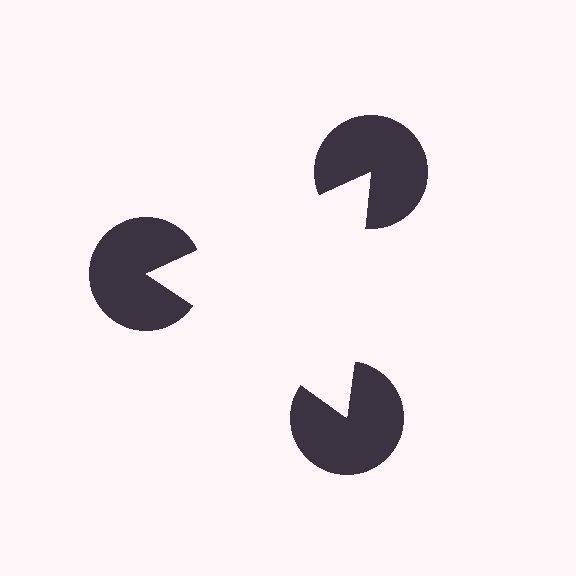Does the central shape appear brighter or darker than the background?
It typically appears slightly brighter than the background, even though no actual brightness change is drawn.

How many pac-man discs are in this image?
There are 3 — one at each vertex of the illusory triangle.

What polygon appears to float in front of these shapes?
An illusory triangle — its edges are inferred from the aligned wedge cuts in the pac-man discs, not physically drawn.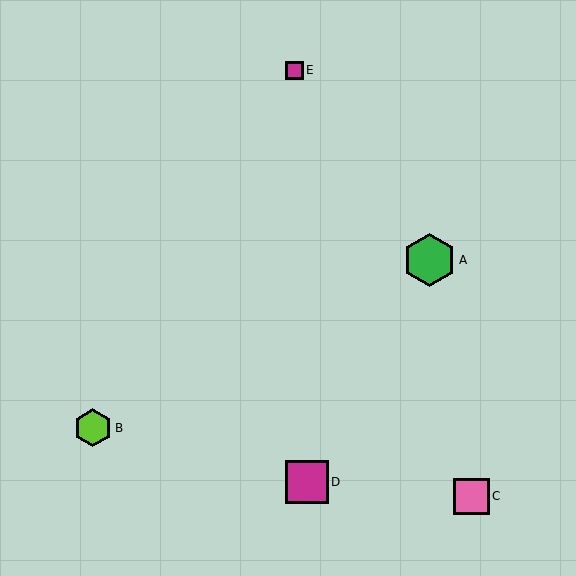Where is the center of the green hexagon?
The center of the green hexagon is at (430, 260).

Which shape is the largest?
The green hexagon (labeled A) is the largest.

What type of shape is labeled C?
Shape C is a pink square.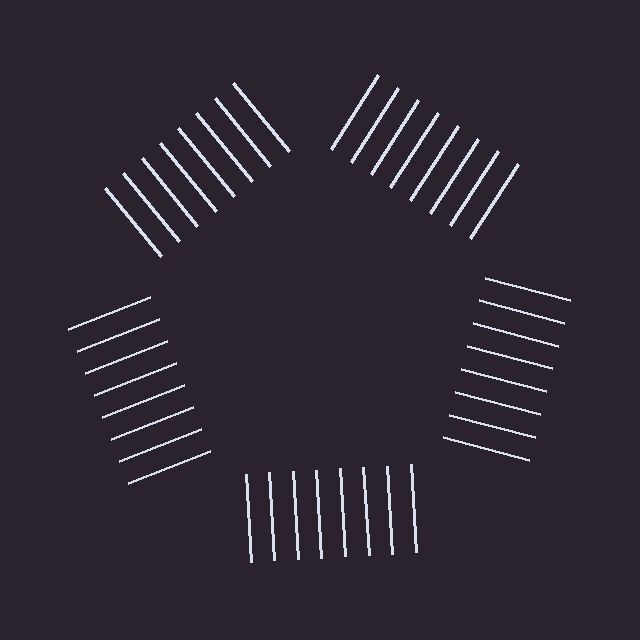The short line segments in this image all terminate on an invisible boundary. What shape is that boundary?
An illusory pentagon — the line segments terminate on its edges but no continuous stroke is drawn.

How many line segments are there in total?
40 — 8 along each of the 5 edges.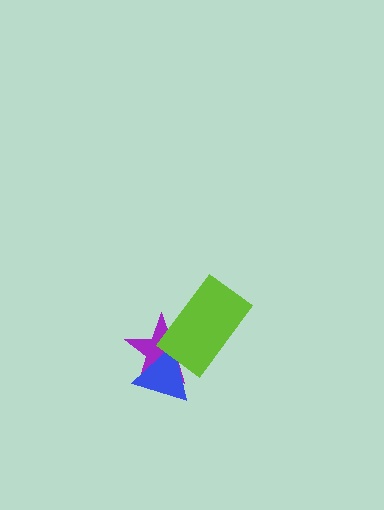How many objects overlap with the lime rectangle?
2 objects overlap with the lime rectangle.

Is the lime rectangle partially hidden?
No, no other shape covers it.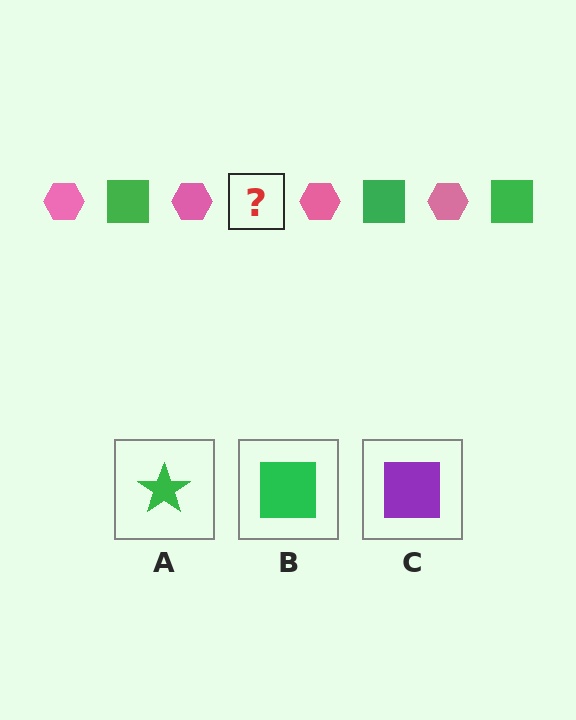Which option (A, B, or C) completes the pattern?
B.